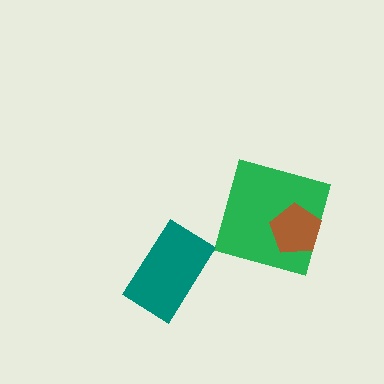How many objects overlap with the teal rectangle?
0 objects overlap with the teal rectangle.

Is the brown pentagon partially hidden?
No, no other shape covers it.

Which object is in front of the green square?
The brown pentagon is in front of the green square.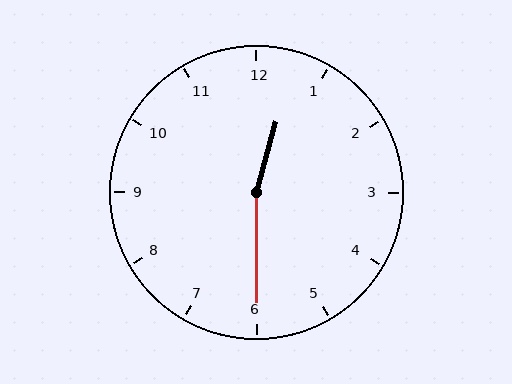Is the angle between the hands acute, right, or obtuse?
It is obtuse.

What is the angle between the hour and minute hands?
Approximately 165 degrees.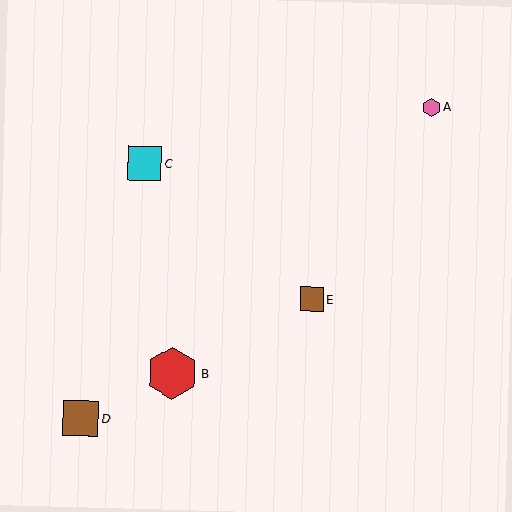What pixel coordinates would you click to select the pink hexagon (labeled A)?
Click at (432, 107) to select the pink hexagon A.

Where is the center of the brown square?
The center of the brown square is at (81, 418).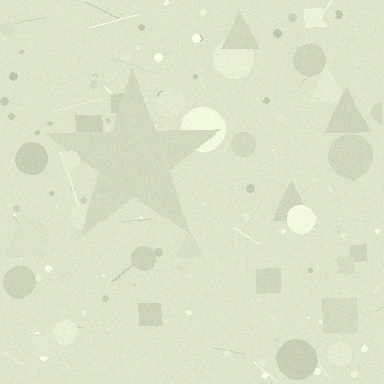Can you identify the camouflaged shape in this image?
The camouflaged shape is a star.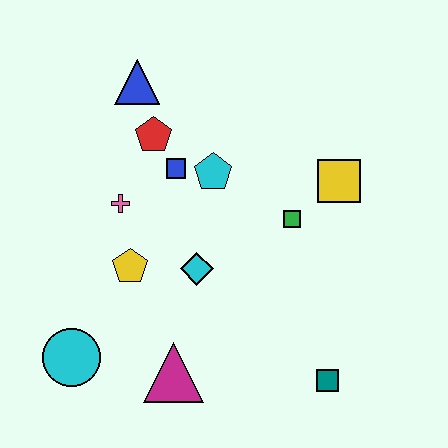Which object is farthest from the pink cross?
The teal square is farthest from the pink cross.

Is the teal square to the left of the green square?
No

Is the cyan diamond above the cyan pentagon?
No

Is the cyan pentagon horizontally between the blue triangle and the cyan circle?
No